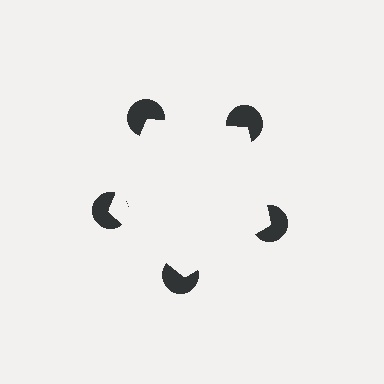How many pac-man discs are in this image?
There are 5 — one at each vertex of the illusory pentagon.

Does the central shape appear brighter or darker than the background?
It typically appears slightly brighter than the background, even though no actual brightness change is drawn.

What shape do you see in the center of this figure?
An illusory pentagon — its edges are inferred from the aligned wedge cuts in the pac-man discs, not physically drawn.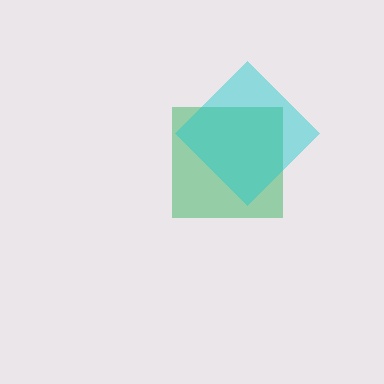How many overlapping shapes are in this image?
There are 2 overlapping shapes in the image.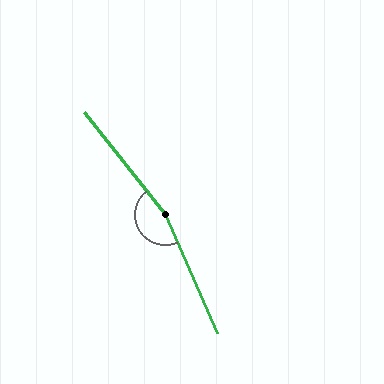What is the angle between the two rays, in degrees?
Approximately 166 degrees.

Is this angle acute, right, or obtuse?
It is obtuse.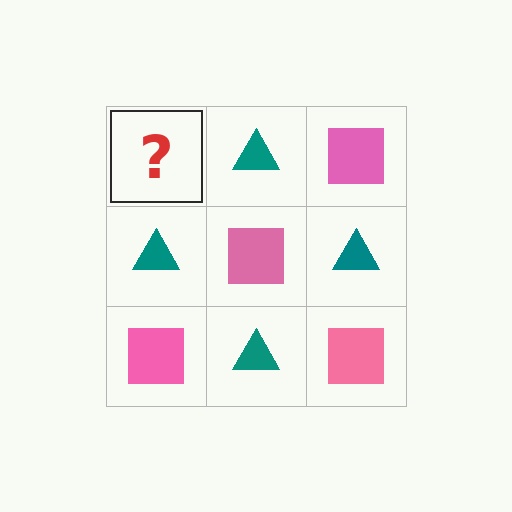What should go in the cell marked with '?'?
The missing cell should contain a pink square.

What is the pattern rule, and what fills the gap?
The rule is that it alternates pink square and teal triangle in a checkerboard pattern. The gap should be filled with a pink square.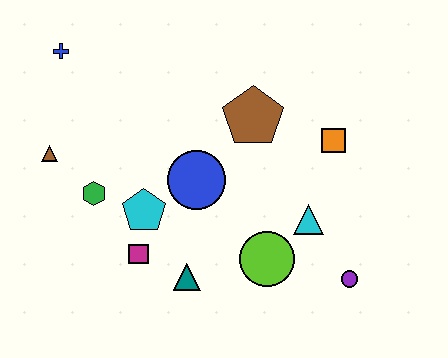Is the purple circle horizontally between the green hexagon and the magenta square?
No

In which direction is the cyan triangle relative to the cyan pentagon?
The cyan triangle is to the right of the cyan pentagon.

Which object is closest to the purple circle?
The cyan triangle is closest to the purple circle.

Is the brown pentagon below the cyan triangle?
No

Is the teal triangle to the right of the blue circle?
No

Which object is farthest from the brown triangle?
The purple circle is farthest from the brown triangle.